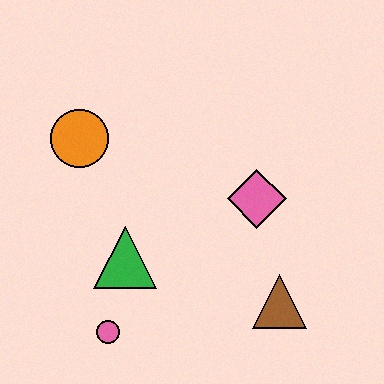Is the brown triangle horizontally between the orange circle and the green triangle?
No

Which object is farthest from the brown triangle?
The orange circle is farthest from the brown triangle.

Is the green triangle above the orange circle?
No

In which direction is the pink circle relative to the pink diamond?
The pink circle is to the left of the pink diamond.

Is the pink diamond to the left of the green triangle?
No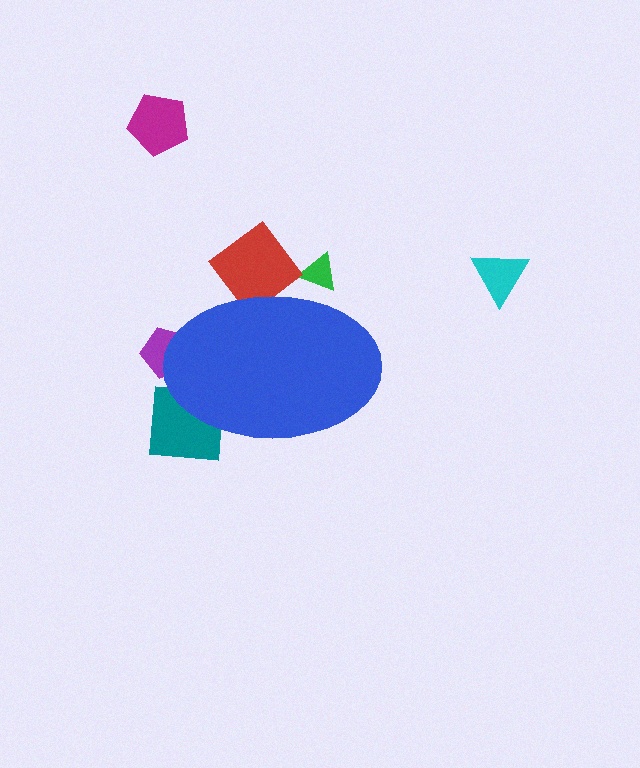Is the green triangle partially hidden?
Yes, the green triangle is partially hidden behind the blue ellipse.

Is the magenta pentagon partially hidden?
No, the magenta pentagon is fully visible.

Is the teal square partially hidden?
Yes, the teal square is partially hidden behind the blue ellipse.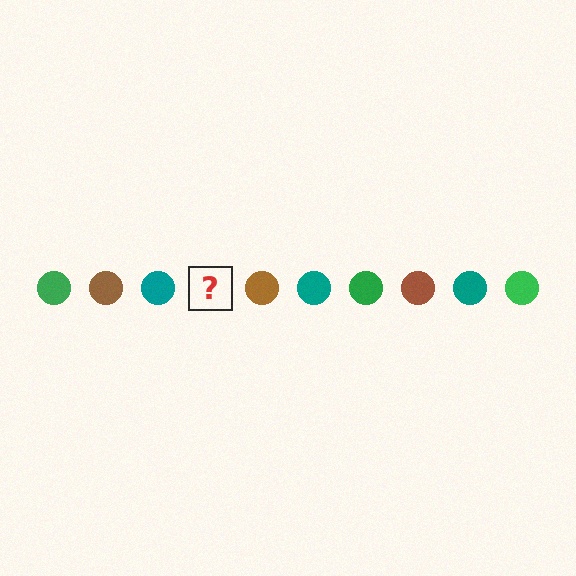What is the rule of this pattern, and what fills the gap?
The rule is that the pattern cycles through green, brown, teal circles. The gap should be filled with a green circle.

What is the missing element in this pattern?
The missing element is a green circle.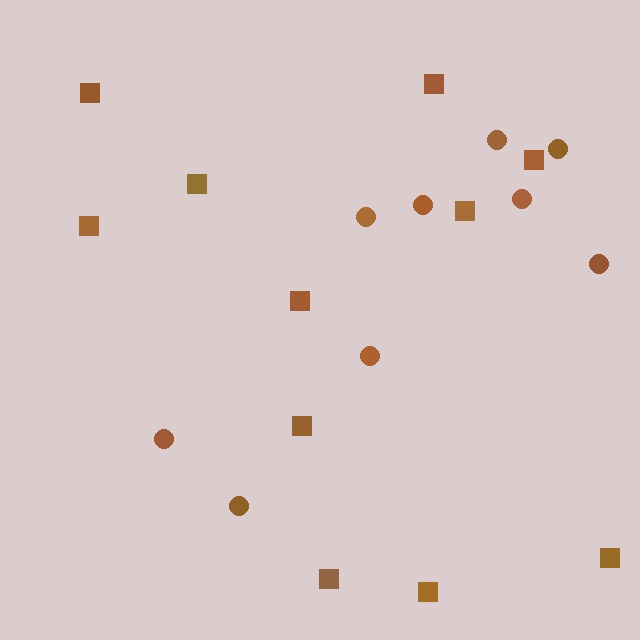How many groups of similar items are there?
There are 2 groups: one group of squares (11) and one group of circles (9).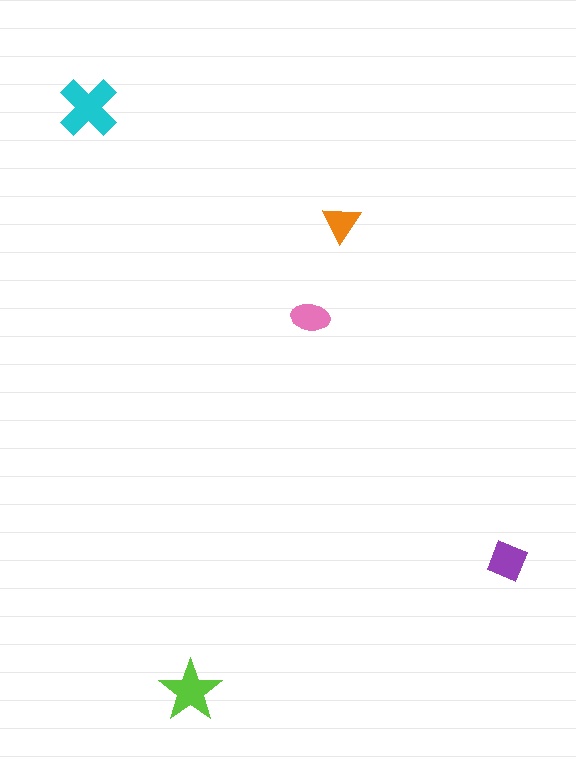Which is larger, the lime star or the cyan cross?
The cyan cross.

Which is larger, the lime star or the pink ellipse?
The lime star.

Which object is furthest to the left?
The cyan cross is leftmost.